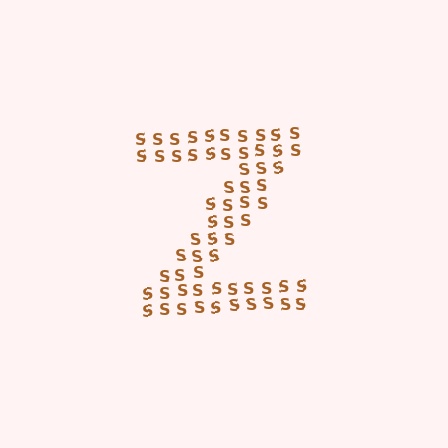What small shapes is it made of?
It is made of small letter S's.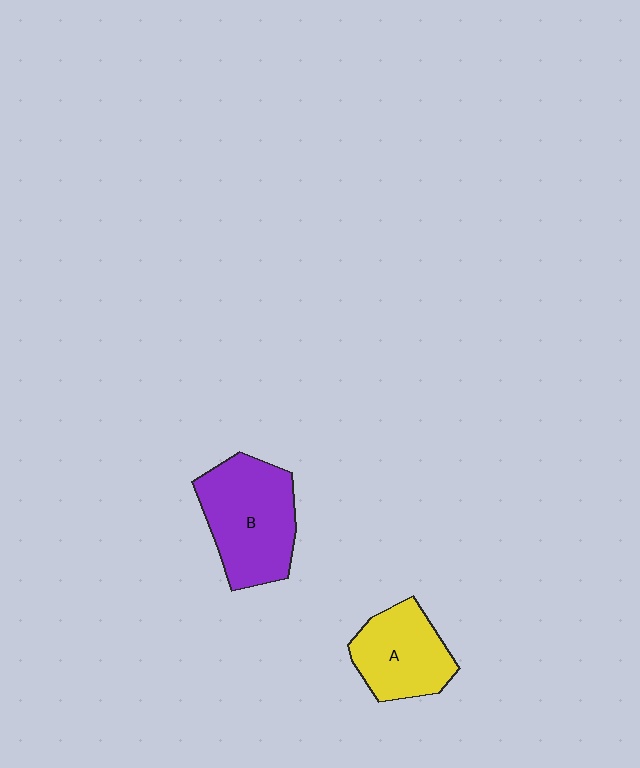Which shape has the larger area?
Shape B (purple).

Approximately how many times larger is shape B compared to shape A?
Approximately 1.3 times.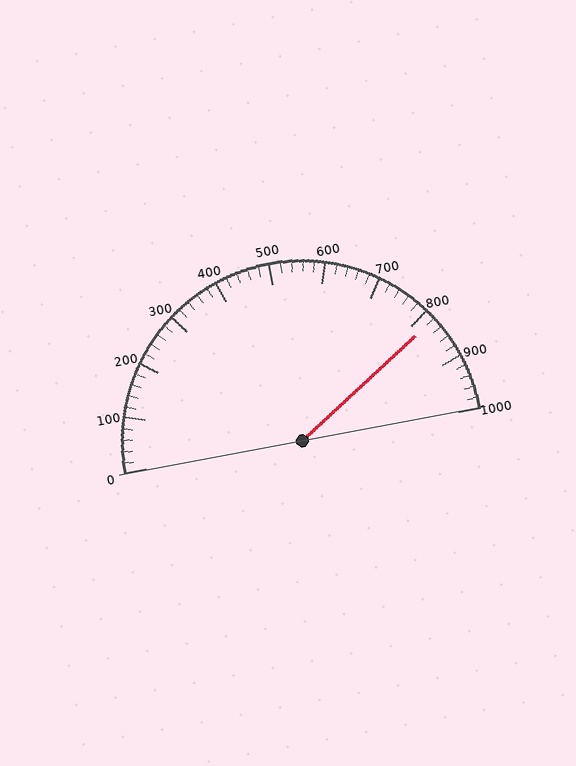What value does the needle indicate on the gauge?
The needle indicates approximately 820.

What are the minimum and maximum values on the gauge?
The gauge ranges from 0 to 1000.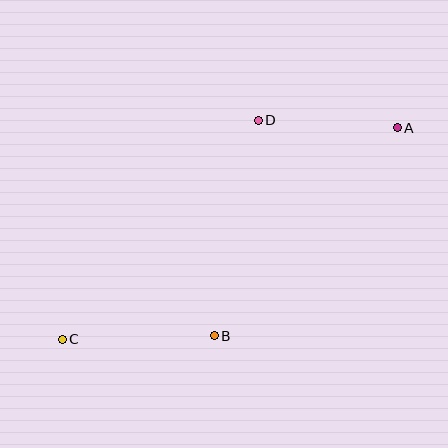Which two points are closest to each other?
Points A and D are closest to each other.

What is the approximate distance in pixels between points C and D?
The distance between C and D is approximately 294 pixels.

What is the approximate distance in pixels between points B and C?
The distance between B and C is approximately 152 pixels.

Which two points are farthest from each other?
Points A and C are farthest from each other.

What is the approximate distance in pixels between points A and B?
The distance between A and B is approximately 277 pixels.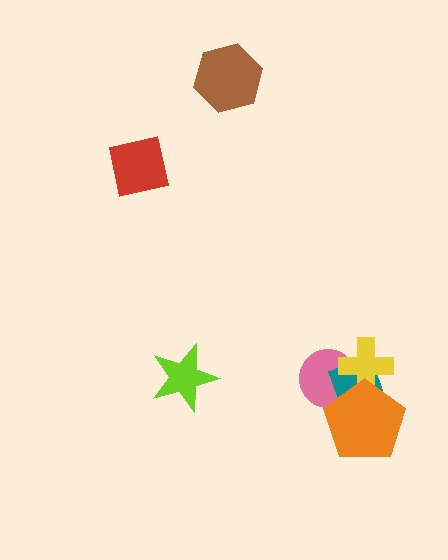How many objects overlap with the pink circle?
3 objects overlap with the pink circle.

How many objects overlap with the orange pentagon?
3 objects overlap with the orange pentagon.